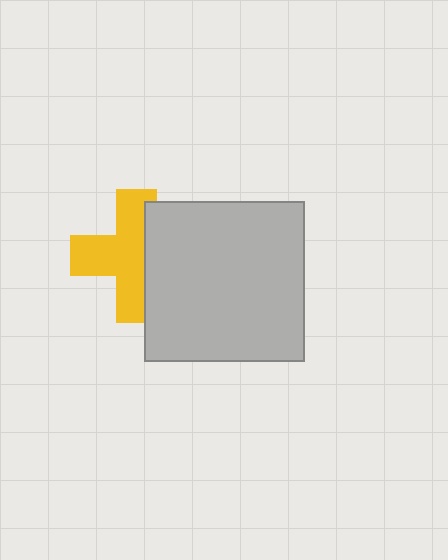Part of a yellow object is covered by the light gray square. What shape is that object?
It is a cross.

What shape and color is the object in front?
The object in front is a light gray square.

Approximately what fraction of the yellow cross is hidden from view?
Roughly 38% of the yellow cross is hidden behind the light gray square.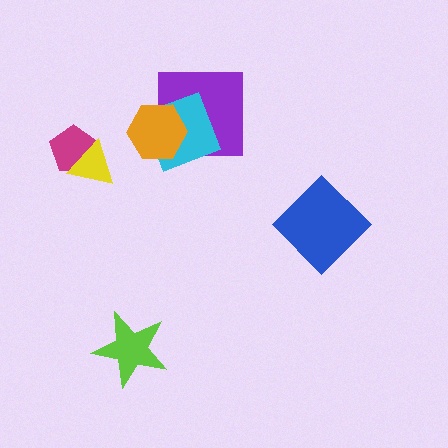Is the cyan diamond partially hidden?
Yes, it is partially covered by another shape.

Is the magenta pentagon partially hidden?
Yes, it is partially covered by another shape.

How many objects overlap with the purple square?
2 objects overlap with the purple square.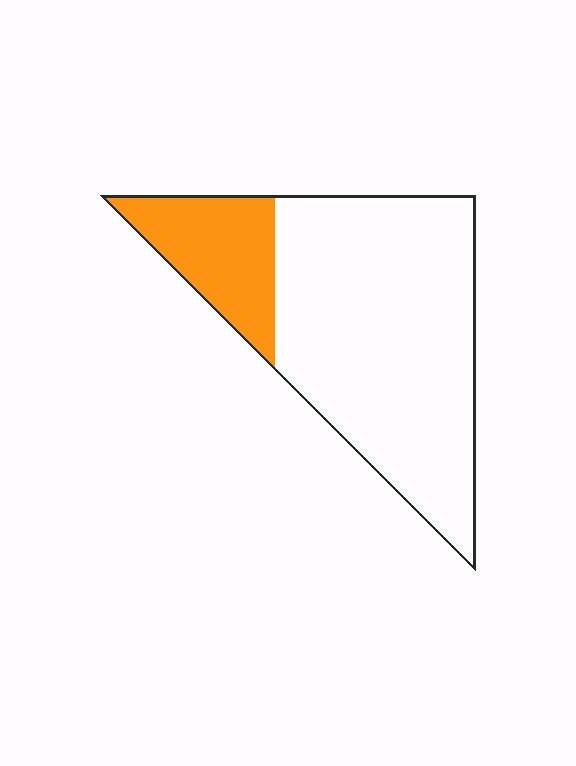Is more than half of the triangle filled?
No.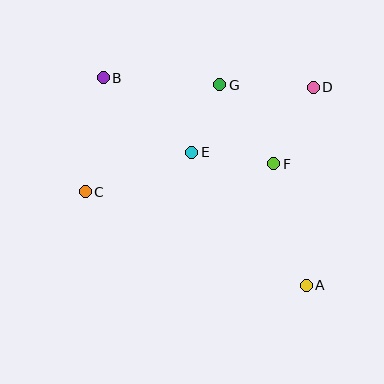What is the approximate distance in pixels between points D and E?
The distance between D and E is approximately 138 pixels.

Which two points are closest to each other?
Points E and G are closest to each other.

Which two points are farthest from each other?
Points A and B are farthest from each other.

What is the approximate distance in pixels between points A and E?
The distance between A and E is approximately 175 pixels.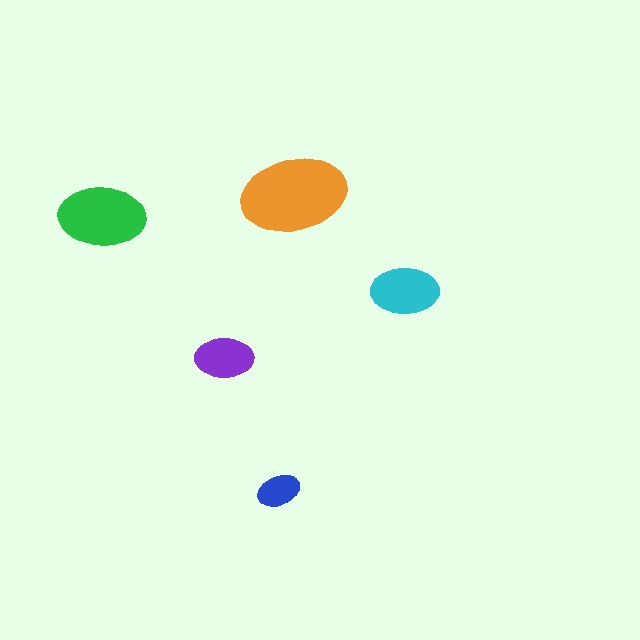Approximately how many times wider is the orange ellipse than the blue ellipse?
About 2.5 times wider.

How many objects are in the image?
There are 5 objects in the image.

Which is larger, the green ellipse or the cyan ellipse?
The green one.